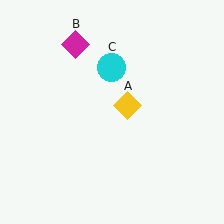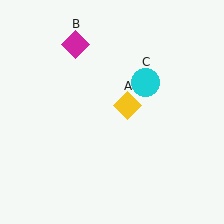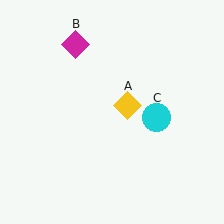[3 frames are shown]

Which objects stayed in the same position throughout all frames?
Yellow diamond (object A) and magenta diamond (object B) remained stationary.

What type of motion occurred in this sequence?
The cyan circle (object C) rotated clockwise around the center of the scene.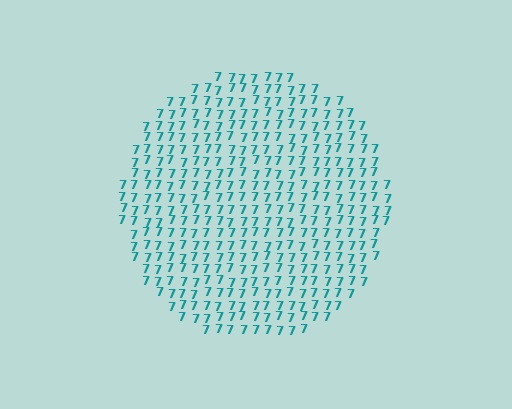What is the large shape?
The large shape is a circle.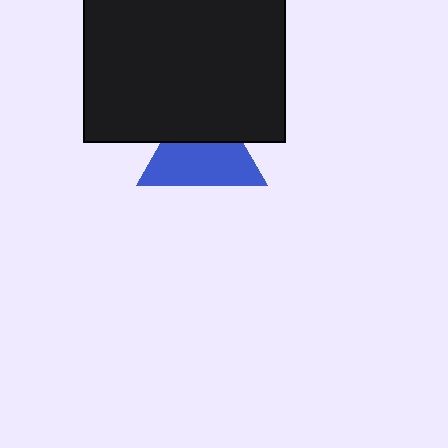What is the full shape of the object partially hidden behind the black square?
The partially hidden object is a blue triangle.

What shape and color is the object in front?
The object in front is a black square.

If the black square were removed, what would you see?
You would see the complete blue triangle.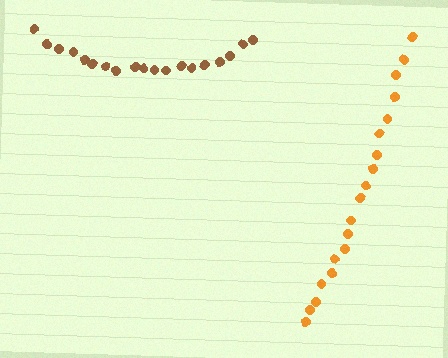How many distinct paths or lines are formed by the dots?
There are 2 distinct paths.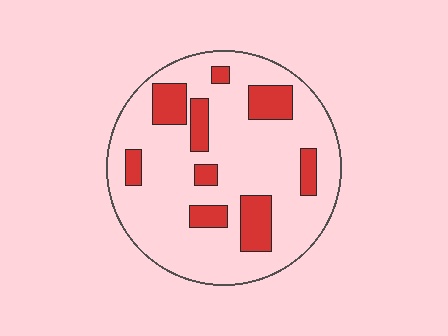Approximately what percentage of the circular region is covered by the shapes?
Approximately 20%.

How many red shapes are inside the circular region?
9.